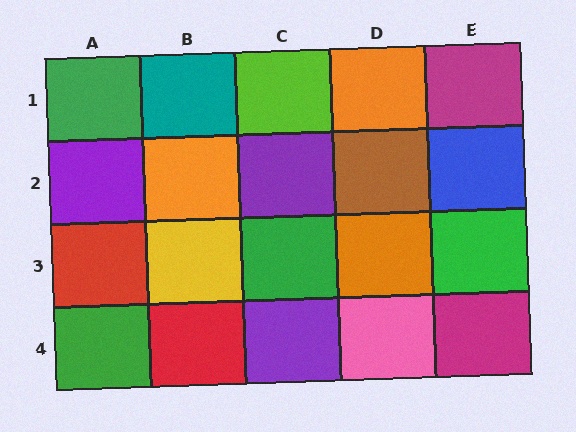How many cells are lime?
1 cell is lime.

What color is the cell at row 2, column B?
Orange.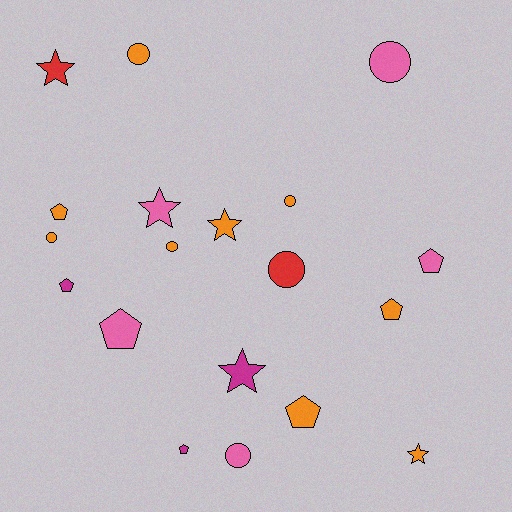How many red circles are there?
There is 1 red circle.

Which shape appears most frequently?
Pentagon, with 7 objects.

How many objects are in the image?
There are 19 objects.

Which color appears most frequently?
Orange, with 9 objects.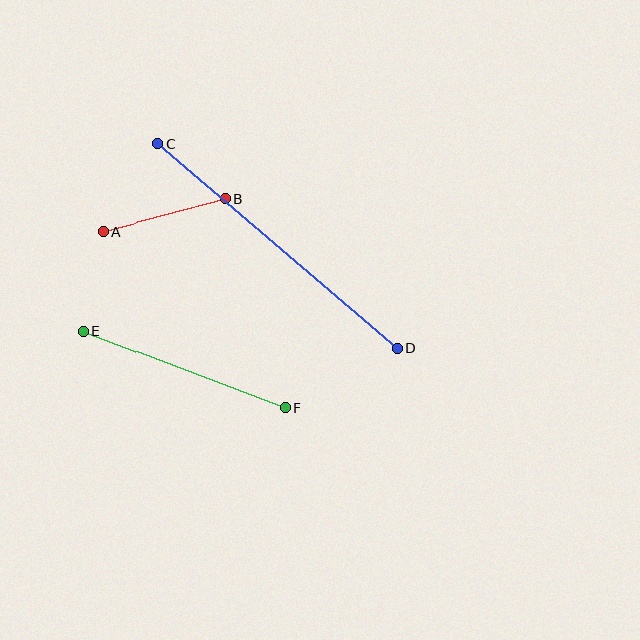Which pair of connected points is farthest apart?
Points C and D are farthest apart.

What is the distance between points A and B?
The distance is approximately 126 pixels.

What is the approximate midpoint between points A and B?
The midpoint is at approximately (164, 215) pixels.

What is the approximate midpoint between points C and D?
The midpoint is at approximately (277, 246) pixels.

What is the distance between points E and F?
The distance is approximately 216 pixels.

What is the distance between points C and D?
The distance is approximately 315 pixels.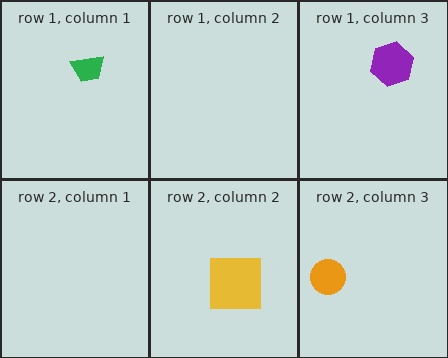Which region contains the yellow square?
The row 2, column 2 region.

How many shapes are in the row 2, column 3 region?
1.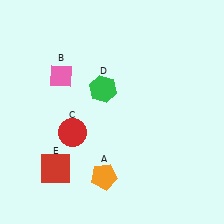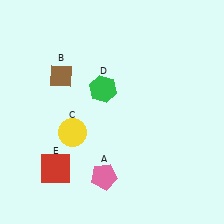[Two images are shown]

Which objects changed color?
A changed from orange to pink. B changed from pink to brown. C changed from red to yellow.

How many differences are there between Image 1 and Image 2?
There are 3 differences between the two images.